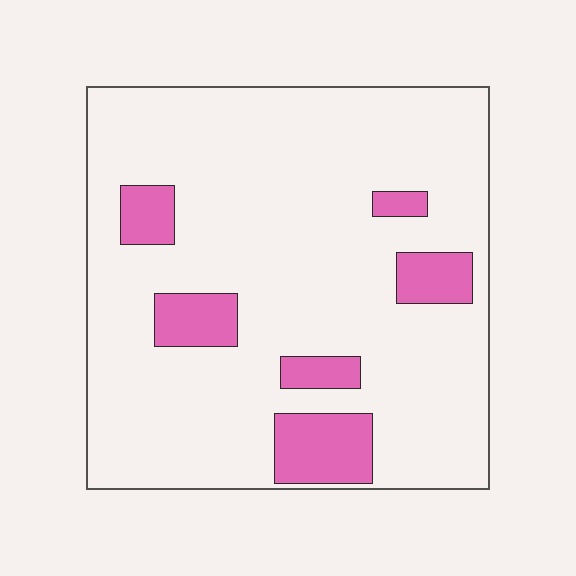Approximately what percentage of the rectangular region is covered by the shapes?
Approximately 15%.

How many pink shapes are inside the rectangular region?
6.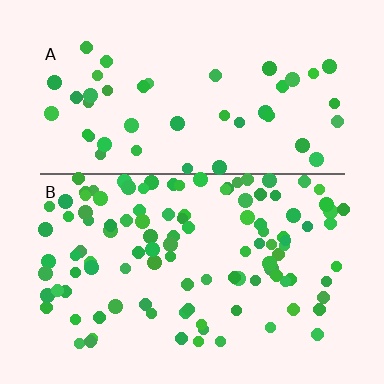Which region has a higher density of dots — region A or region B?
B (the bottom).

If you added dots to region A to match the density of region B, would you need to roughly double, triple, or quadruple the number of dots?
Approximately double.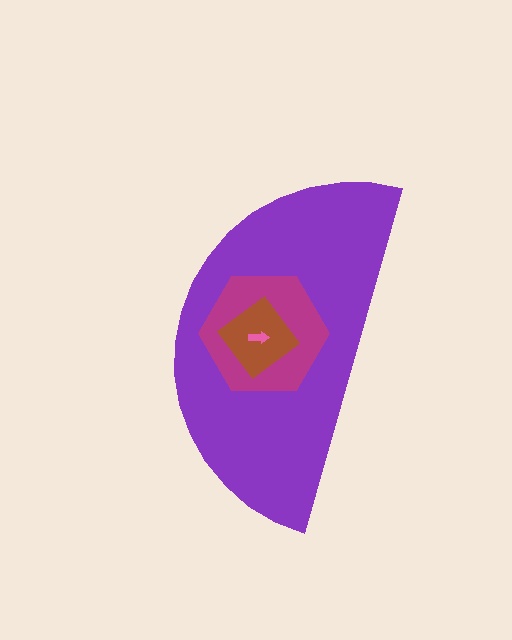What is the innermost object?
The pink arrow.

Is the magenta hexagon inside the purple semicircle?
Yes.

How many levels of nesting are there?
4.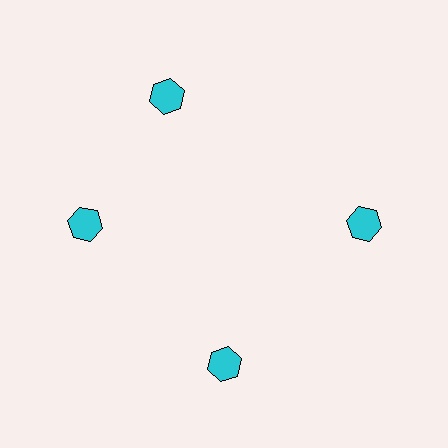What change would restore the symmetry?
The symmetry would be restored by rotating it back into even spacing with its neighbors so that all 4 hexagons sit at equal angles and equal distance from the center.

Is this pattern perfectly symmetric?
No. The 4 cyan hexagons are arranged in a ring, but one element near the 12 o'clock position is rotated out of alignment along the ring, breaking the 4-fold rotational symmetry.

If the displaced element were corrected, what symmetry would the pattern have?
It would have 4-fold rotational symmetry — the pattern would map onto itself every 90 degrees.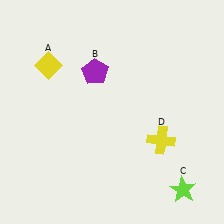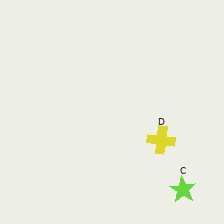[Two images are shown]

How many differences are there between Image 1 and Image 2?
There are 2 differences between the two images.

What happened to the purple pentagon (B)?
The purple pentagon (B) was removed in Image 2. It was in the top-left area of Image 1.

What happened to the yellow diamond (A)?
The yellow diamond (A) was removed in Image 2. It was in the top-left area of Image 1.